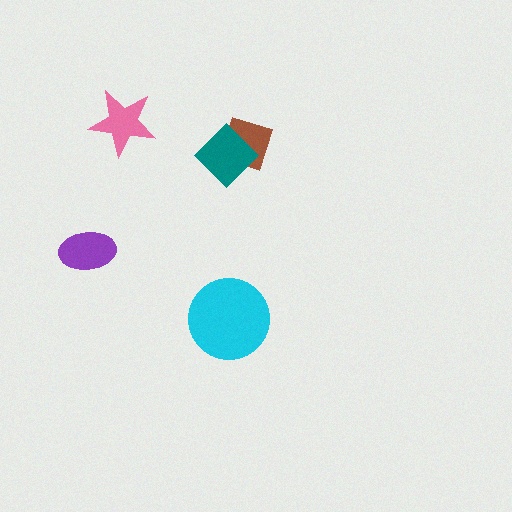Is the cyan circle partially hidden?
No, no other shape covers it.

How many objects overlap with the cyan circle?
0 objects overlap with the cyan circle.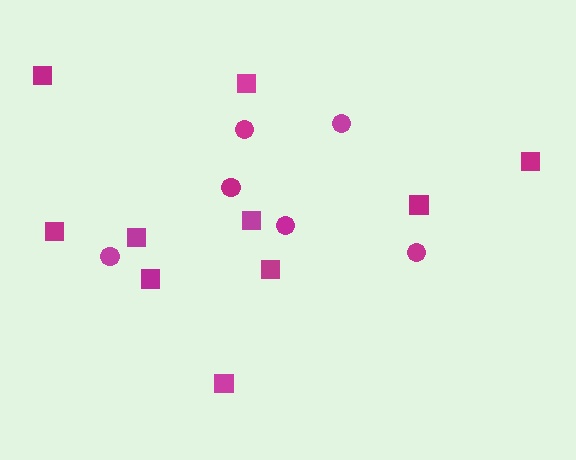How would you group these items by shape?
There are 2 groups: one group of squares (10) and one group of circles (6).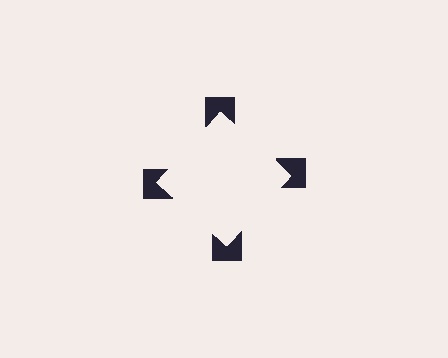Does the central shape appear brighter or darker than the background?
It typically appears slightly brighter than the background, even though no actual brightness change is drawn.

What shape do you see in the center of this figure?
An illusory square — its edges are inferred from the aligned wedge cuts in the notched squares, not physically drawn.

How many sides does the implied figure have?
4 sides.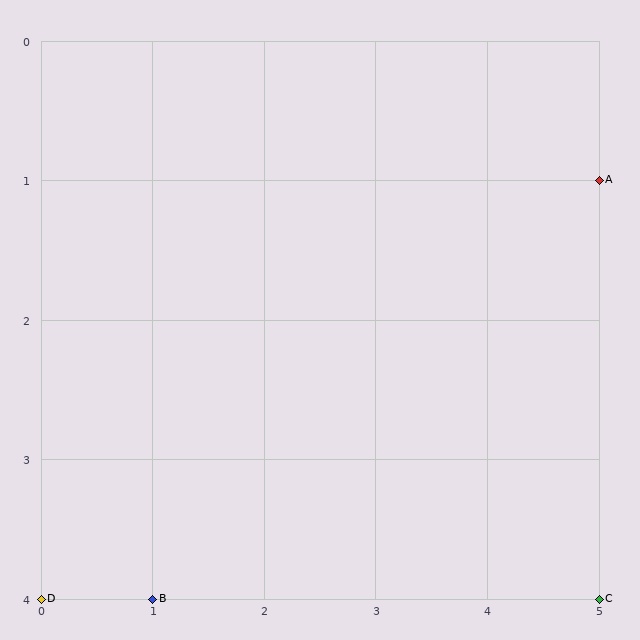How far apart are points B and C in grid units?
Points B and C are 4 columns apart.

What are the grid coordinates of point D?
Point D is at grid coordinates (0, 4).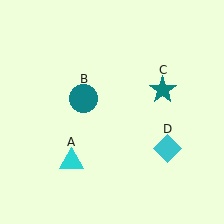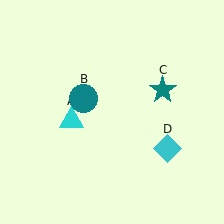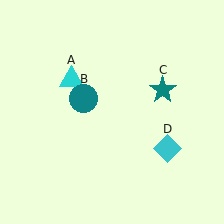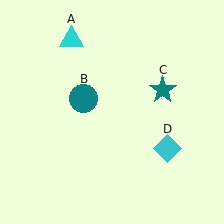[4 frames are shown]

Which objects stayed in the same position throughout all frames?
Teal circle (object B) and teal star (object C) and cyan diamond (object D) remained stationary.